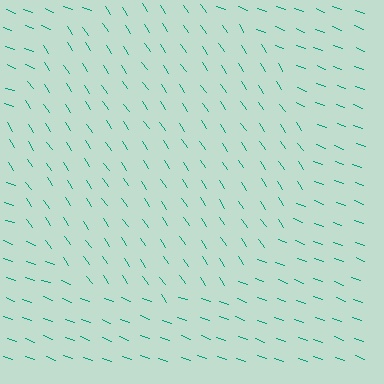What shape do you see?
I see a circle.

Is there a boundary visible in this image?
Yes, there is a texture boundary formed by a change in line orientation.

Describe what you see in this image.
The image is filled with small teal line segments. A circle region in the image has lines oriented differently from the surrounding lines, creating a visible texture boundary.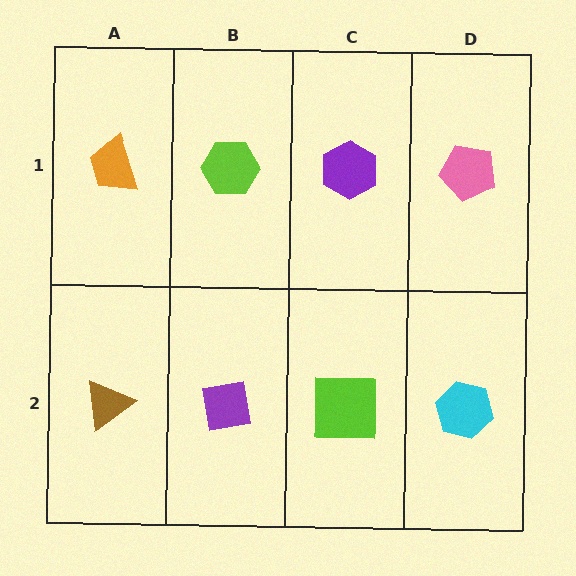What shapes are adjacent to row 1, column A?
A brown triangle (row 2, column A), a lime hexagon (row 1, column B).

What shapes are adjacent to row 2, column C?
A purple hexagon (row 1, column C), a purple square (row 2, column B), a cyan hexagon (row 2, column D).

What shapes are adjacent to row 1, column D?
A cyan hexagon (row 2, column D), a purple hexagon (row 1, column C).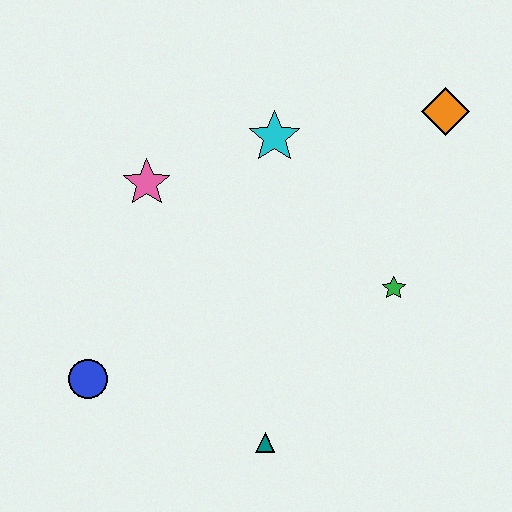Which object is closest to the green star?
The orange diamond is closest to the green star.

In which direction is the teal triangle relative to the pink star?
The teal triangle is below the pink star.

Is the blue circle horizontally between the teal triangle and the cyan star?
No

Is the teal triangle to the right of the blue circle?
Yes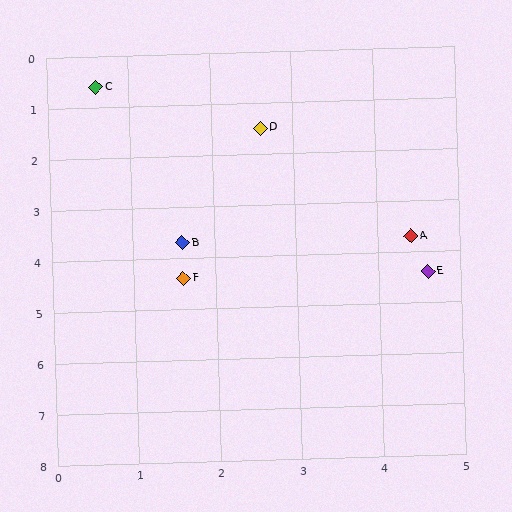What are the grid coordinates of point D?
Point D is at approximately (2.6, 1.5).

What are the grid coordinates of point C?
Point C is at approximately (0.6, 0.6).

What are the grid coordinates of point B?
Point B is at approximately (1.6, 3.7).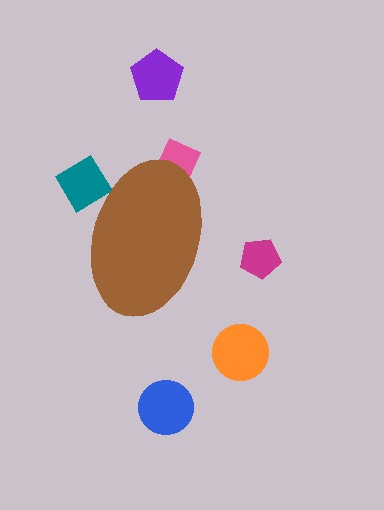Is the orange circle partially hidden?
No, the orange circle is fully visible.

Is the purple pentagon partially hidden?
No, the purple pentagon is fully visible.